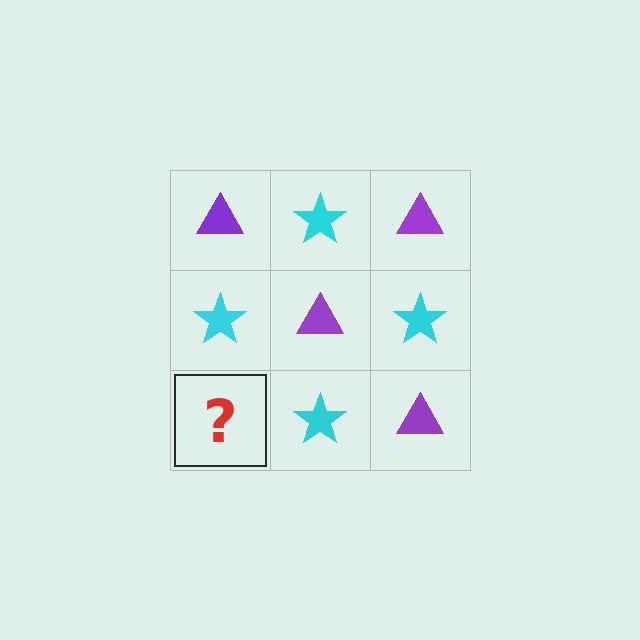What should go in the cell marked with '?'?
The missing cell should contain a purple triangle.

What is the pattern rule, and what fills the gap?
The rule is that it alternates purple triangle and cyan star in a checkerboard pattern. The gap should be filled with a purple triangle.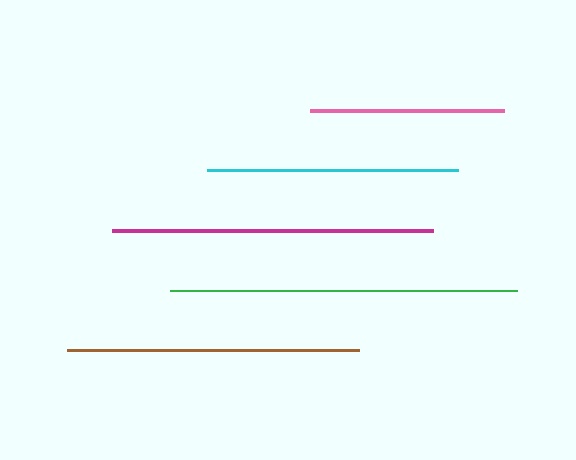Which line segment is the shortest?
The pink line is the shortest at approximately 195 pixels.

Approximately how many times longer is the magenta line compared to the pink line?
The magenta line is approximately 1.6 times the length of the pink line.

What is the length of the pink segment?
The pink segment is approximately 195 pixels long.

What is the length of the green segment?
The green segment is approximately 347 pixels long.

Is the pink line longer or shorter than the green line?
The green line is longer than the pink line.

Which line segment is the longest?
The green line is the longest at approximately 347 pixels.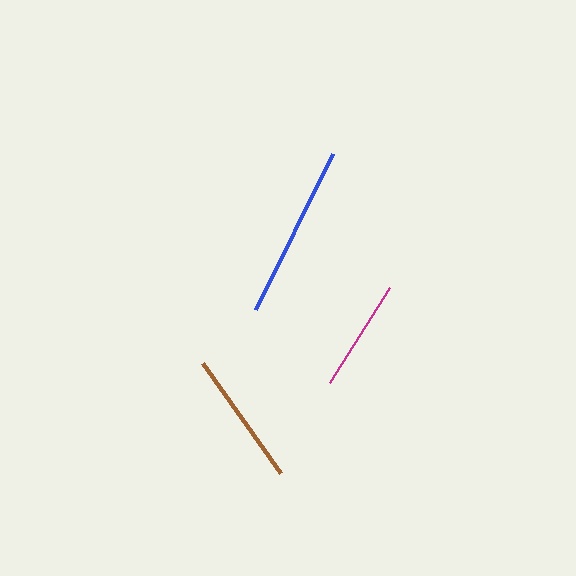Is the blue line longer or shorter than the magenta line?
The blue line is longer than the magenta line.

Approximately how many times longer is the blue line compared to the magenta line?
The blue line is approximately 1.5 times the length of the magenta line.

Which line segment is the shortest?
The magenta line is the shortest at approximately 113 pixels.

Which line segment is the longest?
The blue line is the longest at approximately 173 pixels.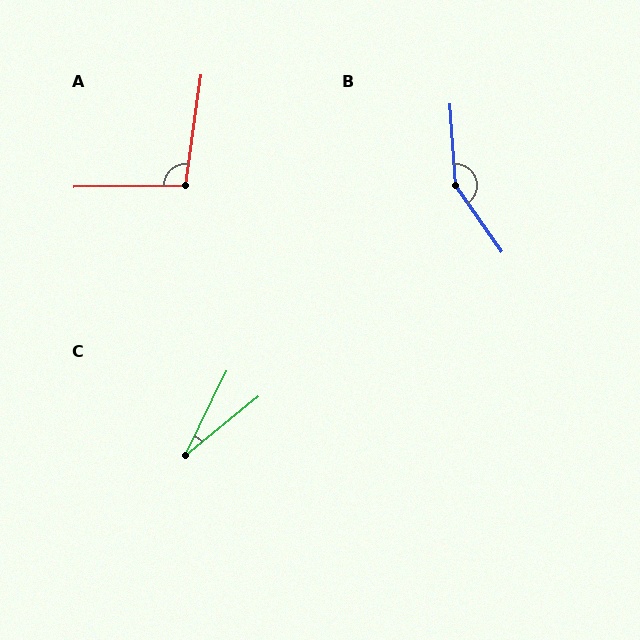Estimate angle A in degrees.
Approximately 98 degrees.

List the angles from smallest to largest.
C (24°), A (98°), B (149°).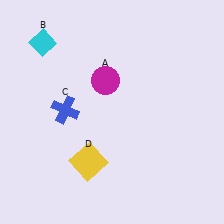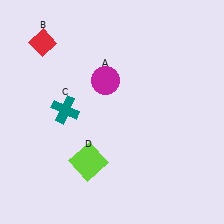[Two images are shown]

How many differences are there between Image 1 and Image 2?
There are 3 differences between the two images.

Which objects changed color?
B changed from cyan to red. C changed from blue to teal. D changed from yellow to lime.